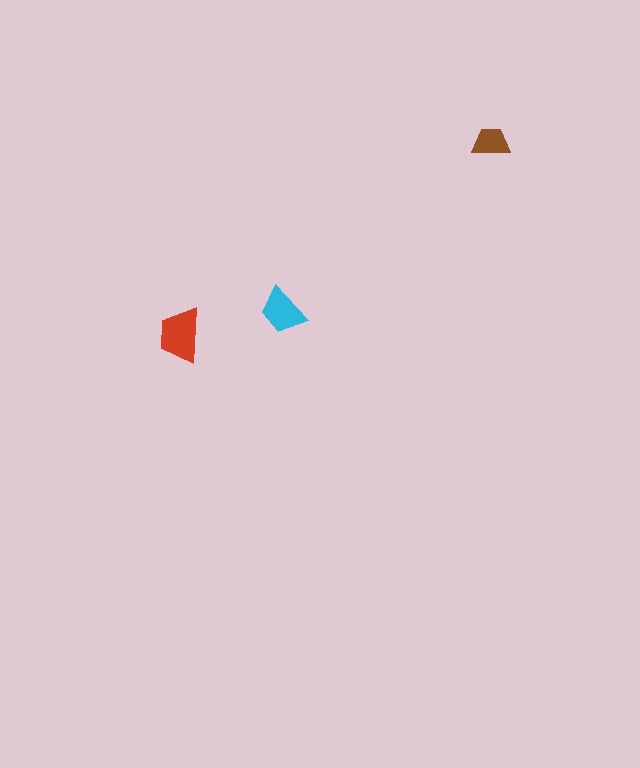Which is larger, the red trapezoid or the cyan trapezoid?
The red one.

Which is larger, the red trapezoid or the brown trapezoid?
The red one.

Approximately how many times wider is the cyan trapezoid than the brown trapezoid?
About 1.5 times wider.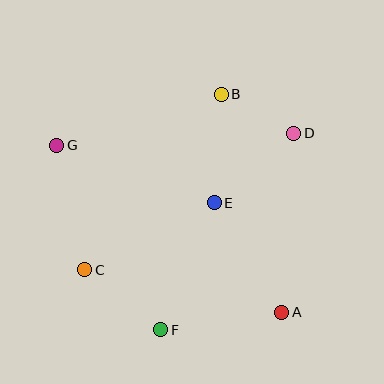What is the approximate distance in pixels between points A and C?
The distance between A and C is approximately 202 pixels.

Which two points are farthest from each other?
Points A and G are farthest from each other.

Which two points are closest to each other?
Points B and D are closest to each other.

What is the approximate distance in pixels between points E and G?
The distance between E and G is approximately 167 pixels.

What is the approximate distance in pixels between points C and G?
The distance between C and G is approximately 128 pixels.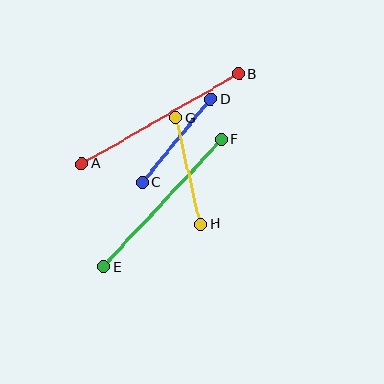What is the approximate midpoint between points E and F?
The midpoint is at approximately (162, 203) pixels.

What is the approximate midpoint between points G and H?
The midpoint is at approximately (188, 171) pixels.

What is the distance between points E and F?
The distance is approximately 173 pixels.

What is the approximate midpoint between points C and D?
The midpoint is at approximately (177, 141) pixels.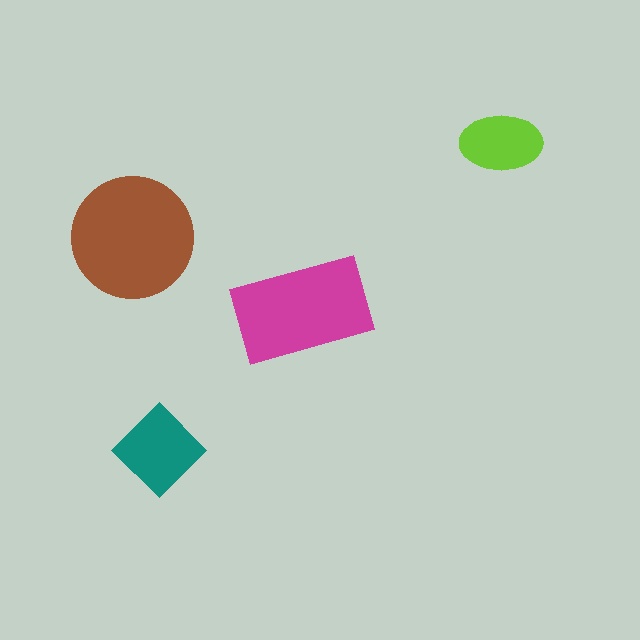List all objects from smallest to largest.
The lime ellipse, the teal diamond, the magenta rectangle, the brown circle.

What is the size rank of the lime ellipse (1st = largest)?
4th.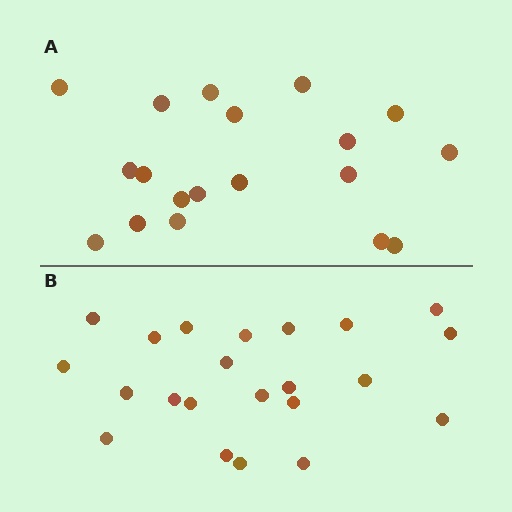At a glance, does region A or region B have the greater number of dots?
Region B (the bottom region) has more dots.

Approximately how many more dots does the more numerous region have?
Region B has just a few more — roughly 2 or 3 more dots than region A.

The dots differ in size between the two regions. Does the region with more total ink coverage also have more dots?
No. Region A has more total ink coverage because its dots are larger, but region B actually contains more individual dots. Total area can be misleading — the number of items is what matters here.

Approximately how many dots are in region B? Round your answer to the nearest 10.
About 20 dots. (The exact count is 22, which rounds to 20.)